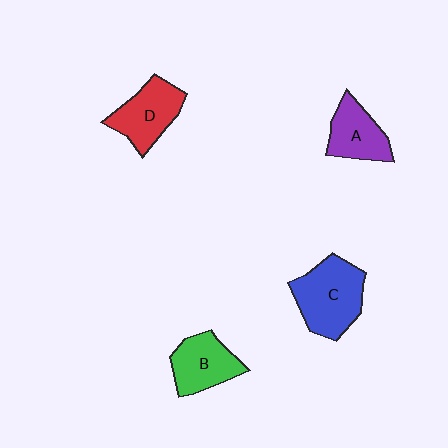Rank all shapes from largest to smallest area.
From largest to smallest: C (blue), D (red), B (green), A (purple).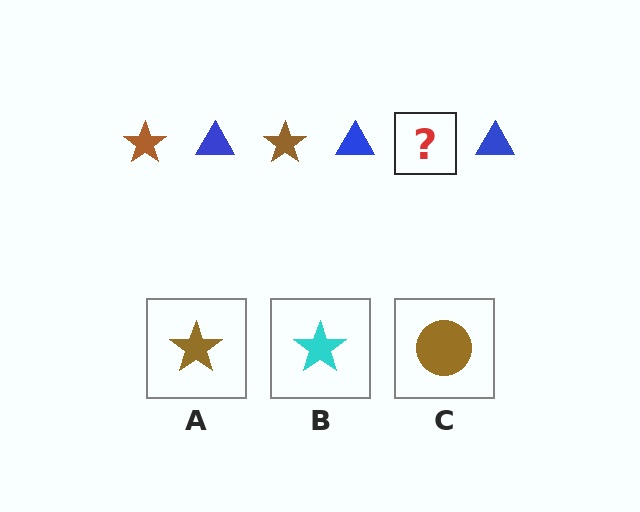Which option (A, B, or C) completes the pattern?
A.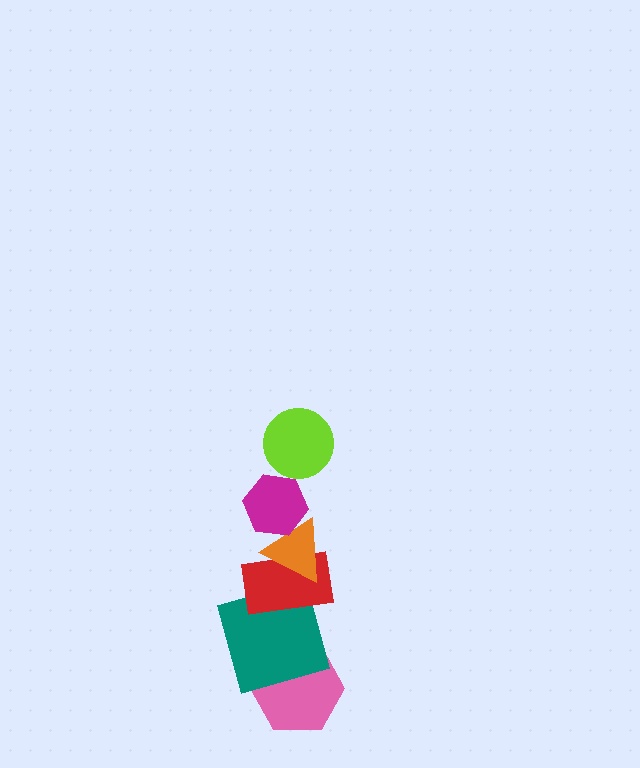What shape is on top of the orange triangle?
The magenta hexagon is on top of the orange triangle.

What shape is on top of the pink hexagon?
The teal square is on top of the pink hexagon.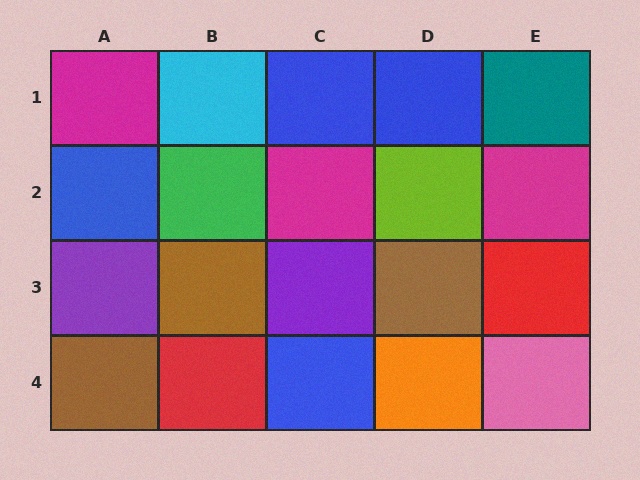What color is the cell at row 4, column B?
Red.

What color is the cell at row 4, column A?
Brown.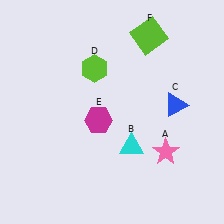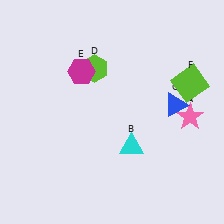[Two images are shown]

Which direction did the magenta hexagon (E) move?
The magenta hexagon (E) moved up.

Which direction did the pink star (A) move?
The pink star (A) moved up.